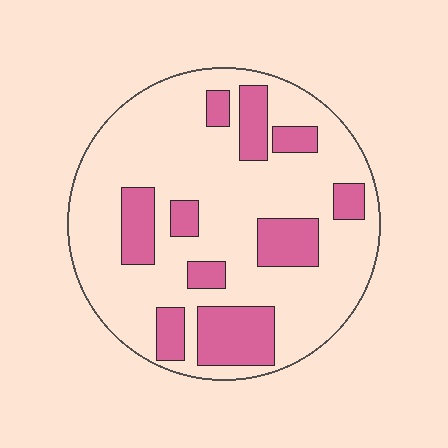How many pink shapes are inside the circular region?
10.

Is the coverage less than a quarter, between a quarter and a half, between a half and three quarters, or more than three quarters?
Between a quarter and a half.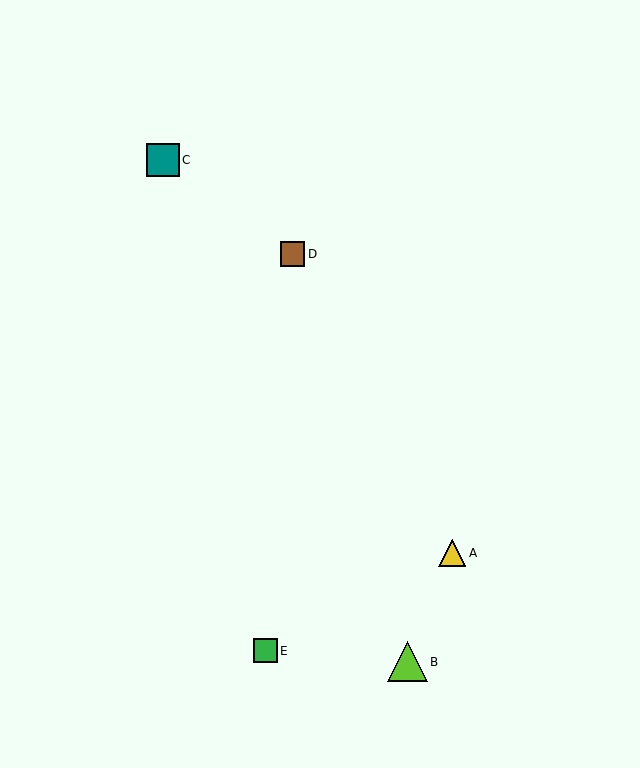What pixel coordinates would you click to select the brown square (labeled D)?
Click at (293, 254) to select the brown square D.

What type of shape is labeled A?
Shape A is a yellow triangle.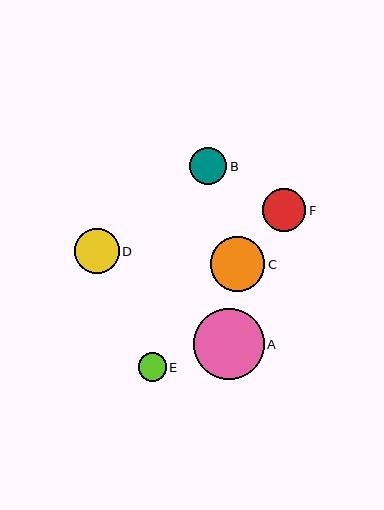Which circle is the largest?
Circle A is the largest with a size of approximately 70 pixels.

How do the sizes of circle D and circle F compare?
Circle D and circle F are approximately the same size.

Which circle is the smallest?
Circle E is the smallest with a size of approximately 28 pixels.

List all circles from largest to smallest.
From largest to smallest: A, C, D, F, B, E.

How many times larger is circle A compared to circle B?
Circle A is approximately 1.9 times the size of circle B.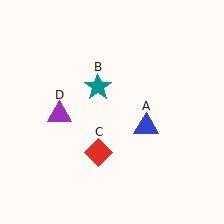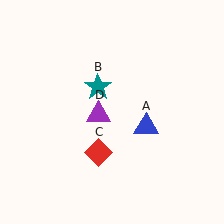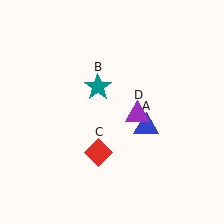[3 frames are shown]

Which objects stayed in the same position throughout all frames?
Blue triangle (object A) and teal star (object B) and red diamond (object C) remained stationary.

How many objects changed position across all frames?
1 object changed position: purple triangle (object D).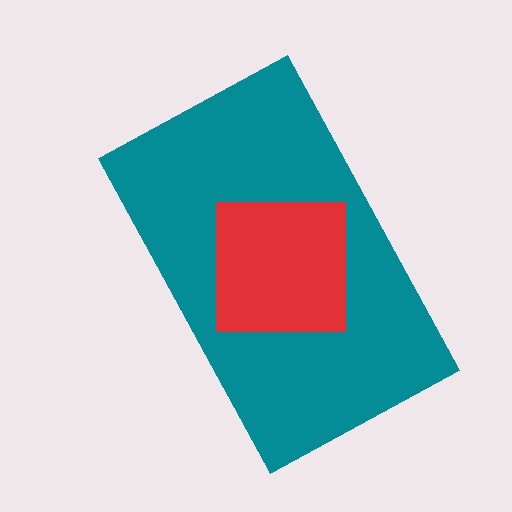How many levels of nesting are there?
2.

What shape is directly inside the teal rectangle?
The red square.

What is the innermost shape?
The red square.